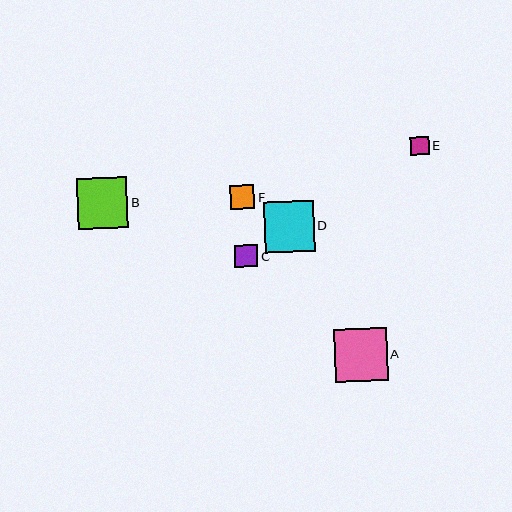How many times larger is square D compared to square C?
Square D is approximately 2.2 times the size of square C.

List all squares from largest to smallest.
From largest to smallest: A, B, D, F, C, E.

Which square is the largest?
Square A is the largest with a size of approximately 52 pixels.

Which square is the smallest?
Square E is the smallest with a size of approximately 18 pixels.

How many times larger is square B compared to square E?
Square B is approximately 2.7 times the size of square E.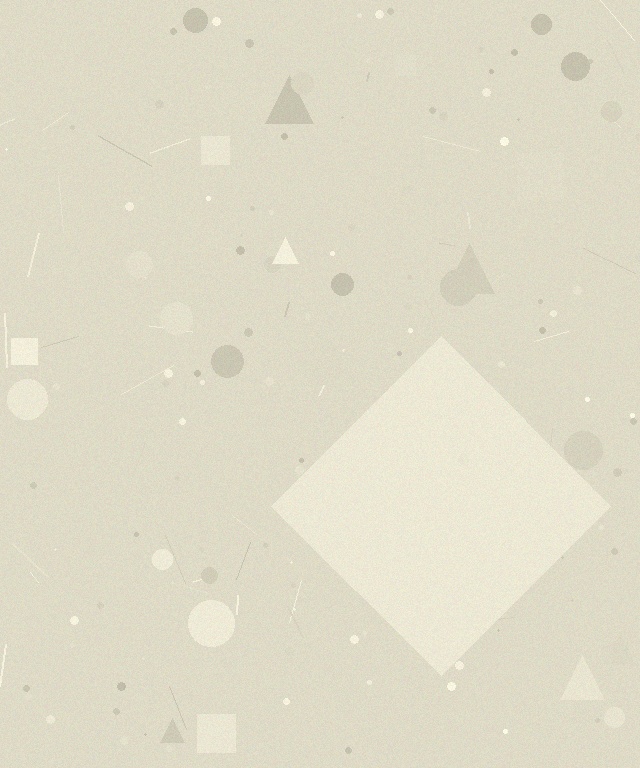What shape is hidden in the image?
A diamond is hidden in the image.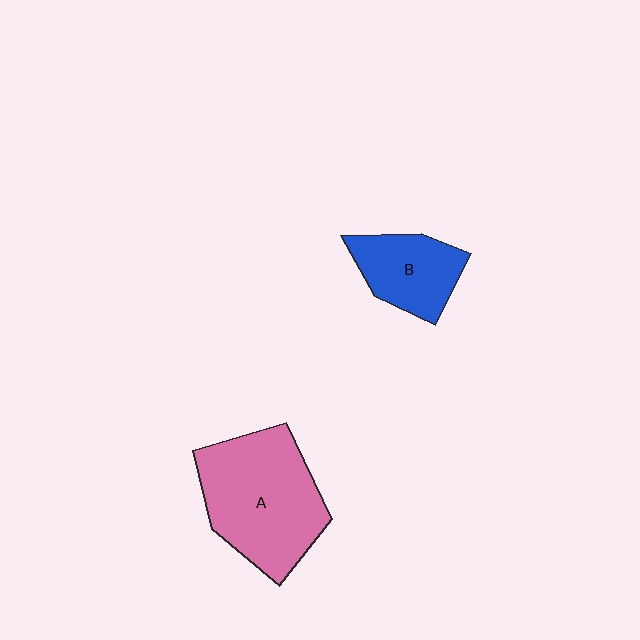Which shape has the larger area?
Shape A (pink).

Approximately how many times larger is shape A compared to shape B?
Approximately 1.9 times.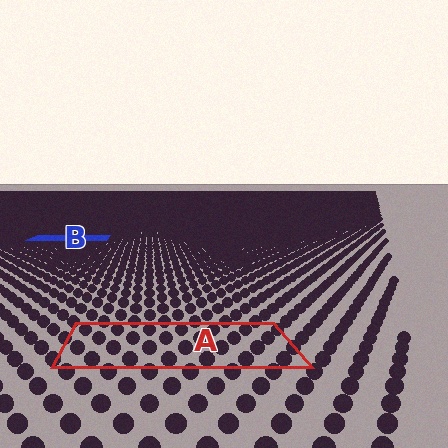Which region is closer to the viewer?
Region A is closer. The texture elements there are larger and more spread out.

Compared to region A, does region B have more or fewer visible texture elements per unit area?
Region B has more texture elements per unit area — they are packed more densely because it is farther away.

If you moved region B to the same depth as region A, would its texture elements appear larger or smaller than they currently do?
They would appear larger. At a closer depth, the same texture elements are projected at a bigger on-screen size.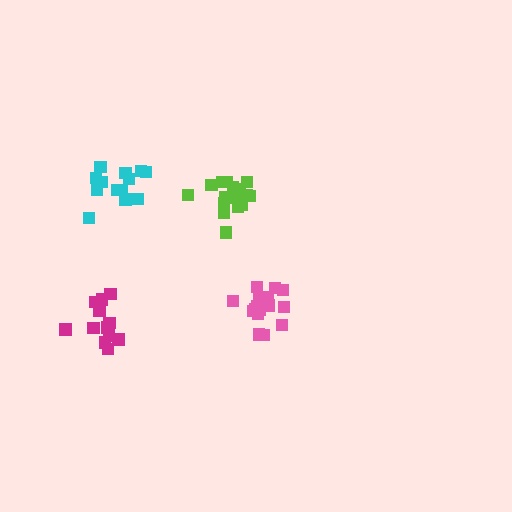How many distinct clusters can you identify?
There are 4 distinct clusters.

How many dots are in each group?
Group 1: 13 dots, Group 2: 18 dots, Group 3: 12 dots, Group 4: 18 dots (61 total).